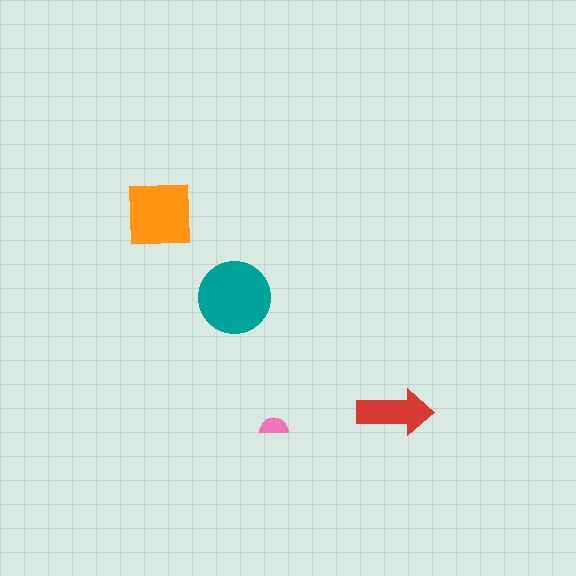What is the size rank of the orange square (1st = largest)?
2nd.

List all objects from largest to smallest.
The teal circle, the orange square, the red arrow, the pink semicircle.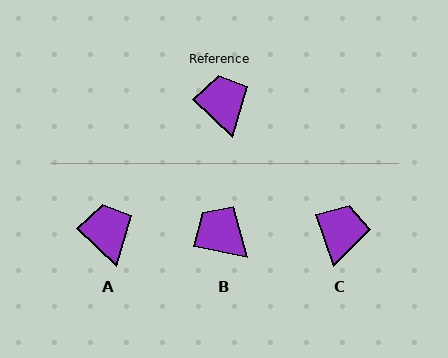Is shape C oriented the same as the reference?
No, it is off by about 28 degrees.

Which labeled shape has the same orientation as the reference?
A.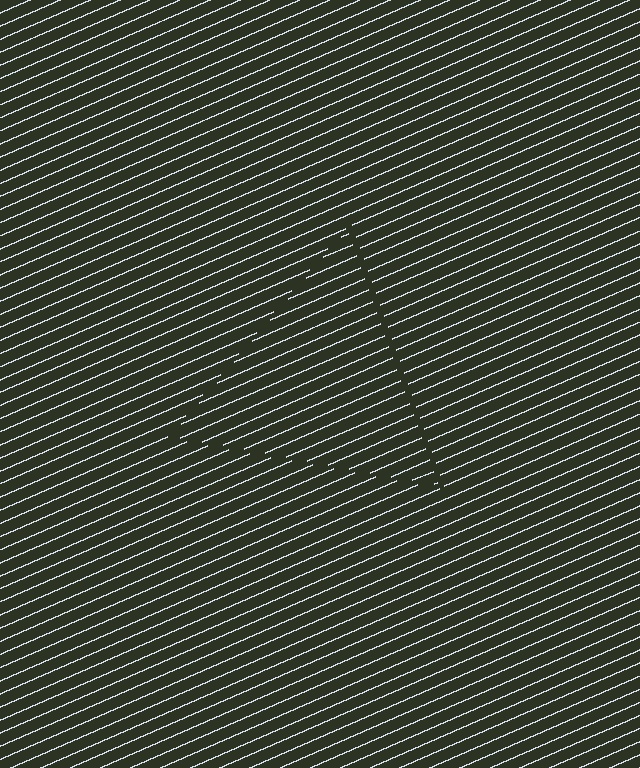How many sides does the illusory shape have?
3 sides — the line-ends trace a triangle.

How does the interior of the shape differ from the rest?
The interior of the shape contains the same grating, shifted by half a period — the contour is defined by the phase discontinuity where line-ends from the inner and outer gratings abut.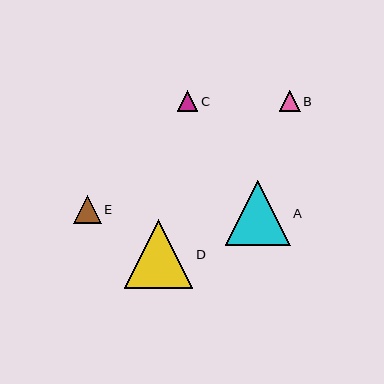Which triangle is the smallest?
Triangle C is the smallest with a size of approximately 21 pixels.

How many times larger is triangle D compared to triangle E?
Triangle D is approximately 2.4 times the size of triangle E.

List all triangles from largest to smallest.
From largest to smallest: D, A, E, B, C.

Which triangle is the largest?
Triangle D is the largest with a size of approximately 69 pixels.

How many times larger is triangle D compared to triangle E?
Triangle D is approximately 2.4 times the size of triangle E.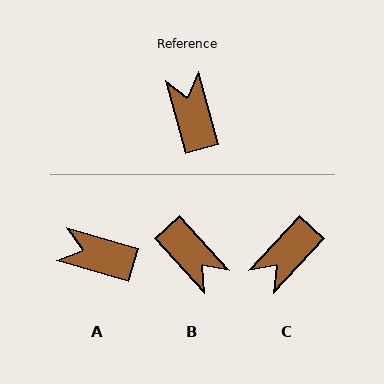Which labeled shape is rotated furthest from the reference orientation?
B, about 153 degrees away.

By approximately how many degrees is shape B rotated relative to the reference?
Approximately 153 degrees clockwise.